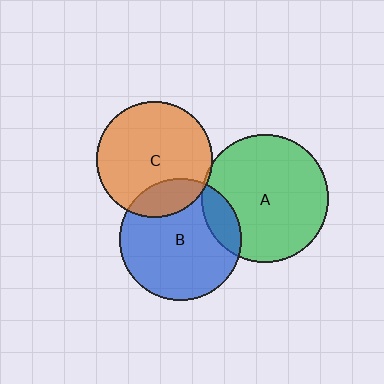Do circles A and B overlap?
Yes.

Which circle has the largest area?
Circle A (green).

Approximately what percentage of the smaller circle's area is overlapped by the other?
Approximately 15%.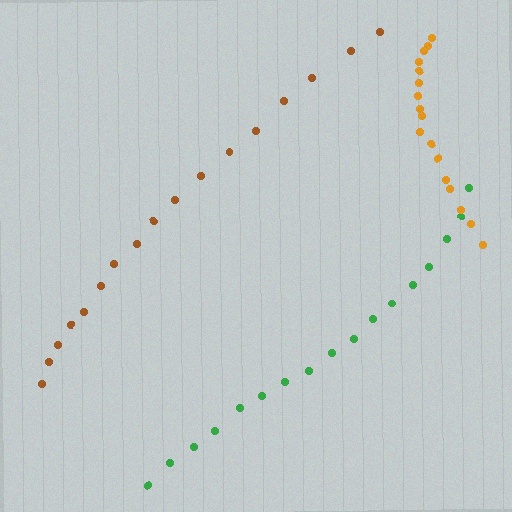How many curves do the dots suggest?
There are 3 distinct paths.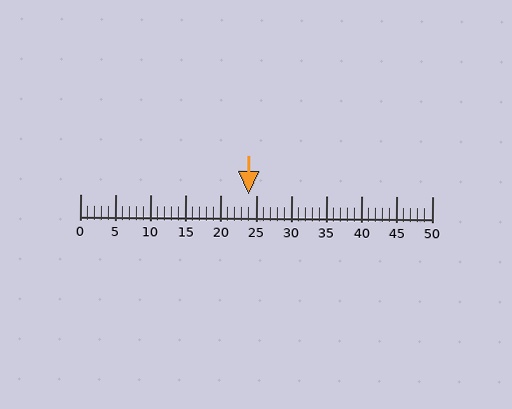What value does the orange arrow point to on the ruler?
The orange arrow points to approximately 24.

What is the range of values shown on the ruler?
The ruler shows values from 0 to 50.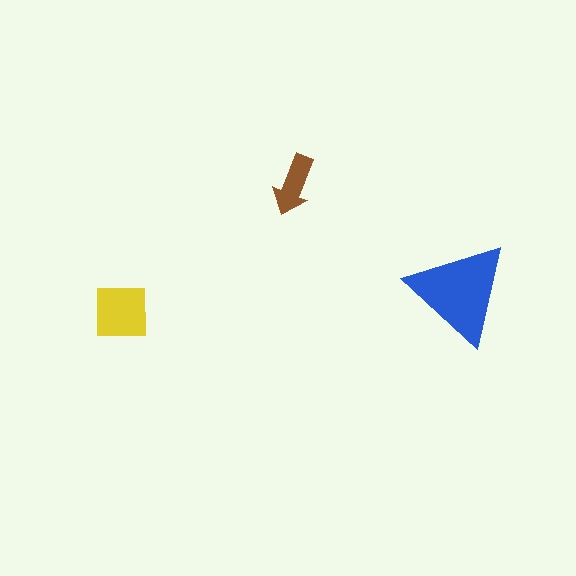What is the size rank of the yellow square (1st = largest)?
2nd.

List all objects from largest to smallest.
The blue triangle, the yellow square, the brown arrow.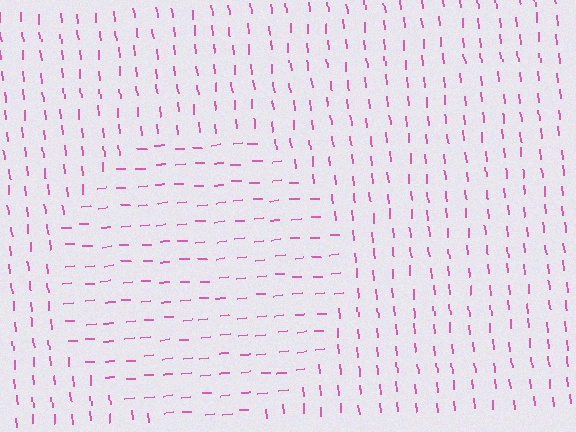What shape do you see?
I see a circle.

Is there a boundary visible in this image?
Yes, there is a texture boundary formed by a change in line orientation.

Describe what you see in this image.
The image is filled with small pink line segments. A circle region in the image has lines oriented differently from the surrounding lines, creating a visible texture boundary.